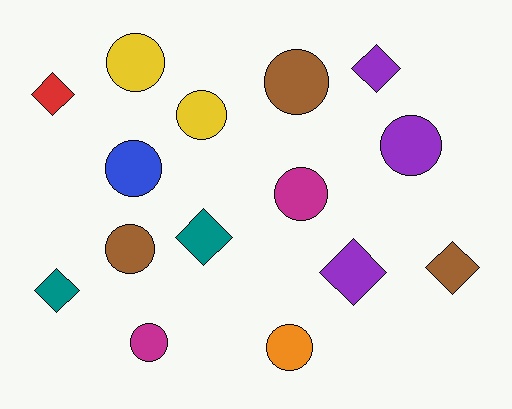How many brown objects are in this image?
There are 3 brown objects.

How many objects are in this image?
There are 15 objects.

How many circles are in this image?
There are 9 circles.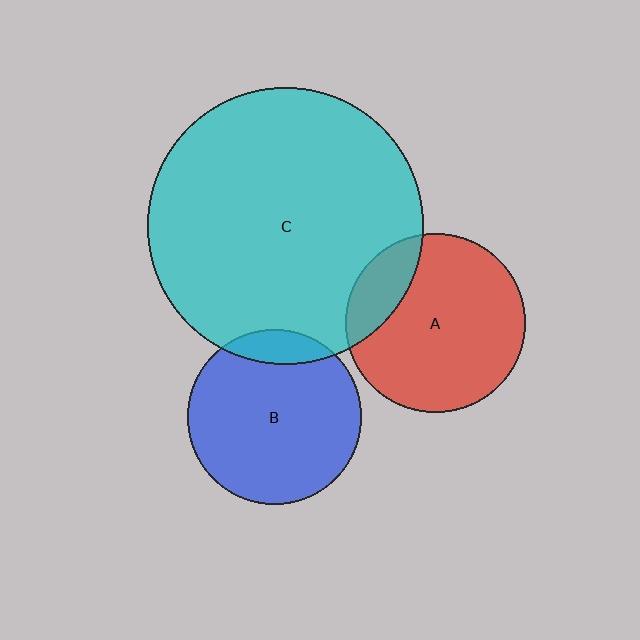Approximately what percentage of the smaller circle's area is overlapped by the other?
Approximately 10%.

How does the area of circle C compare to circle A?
Approximately 2.4 times.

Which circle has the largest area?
Circle C (cyan).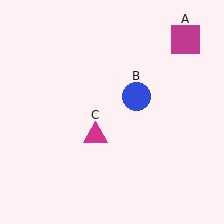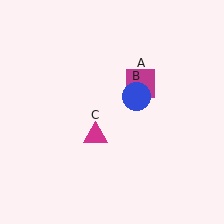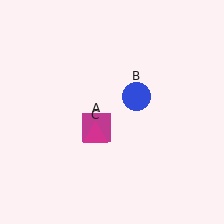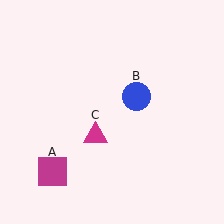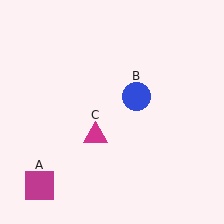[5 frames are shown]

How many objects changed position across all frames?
1 object changed position: magenta square (object A).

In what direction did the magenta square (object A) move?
The magenta square (object A) moved down and to the left.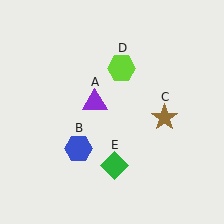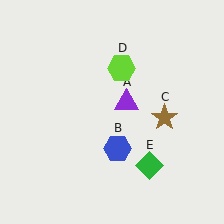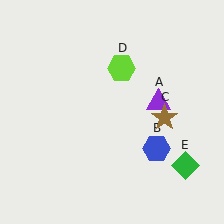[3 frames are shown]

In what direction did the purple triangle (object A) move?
The purple triangle (object A) moved right.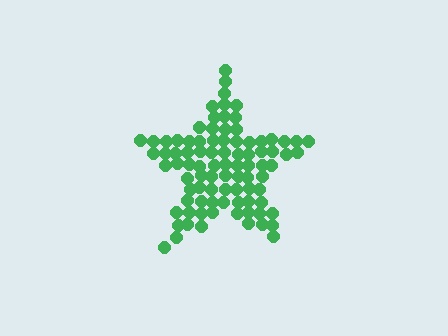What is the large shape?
The large shape is a star.